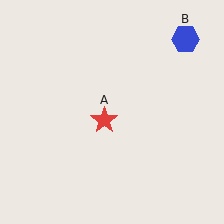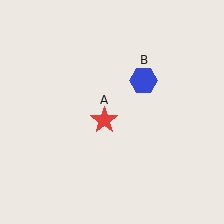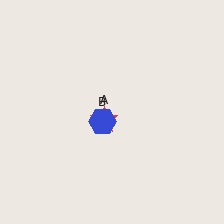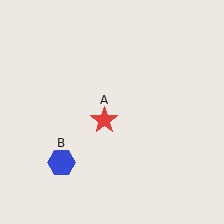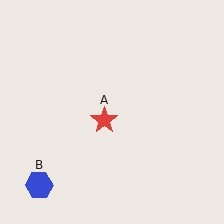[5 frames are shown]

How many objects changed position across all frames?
1 object changed position: blue hexagon (object B).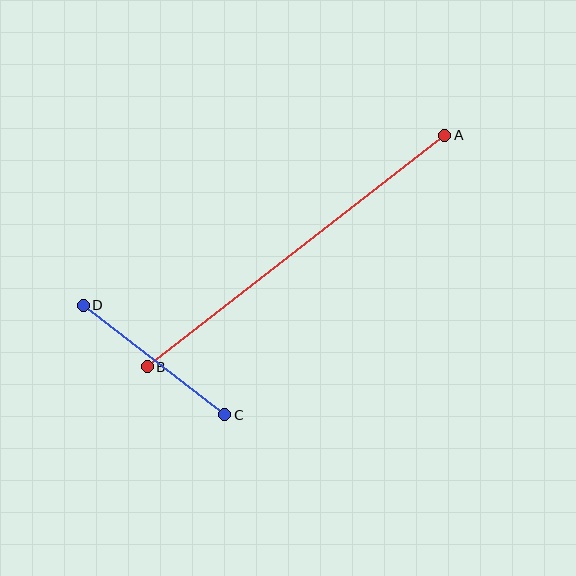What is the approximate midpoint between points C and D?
The midpoint is at approximately (154, 360) pixels.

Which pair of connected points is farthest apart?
Points A and B are farthest apart.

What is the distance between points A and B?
The distance is approximately 378 pixels.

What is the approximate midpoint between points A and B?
The midpoint is at approximately (296, 251) pixels.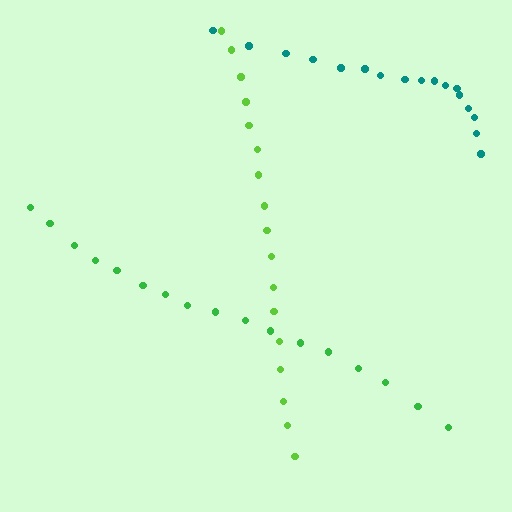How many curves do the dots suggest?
There are 3 distinct paths.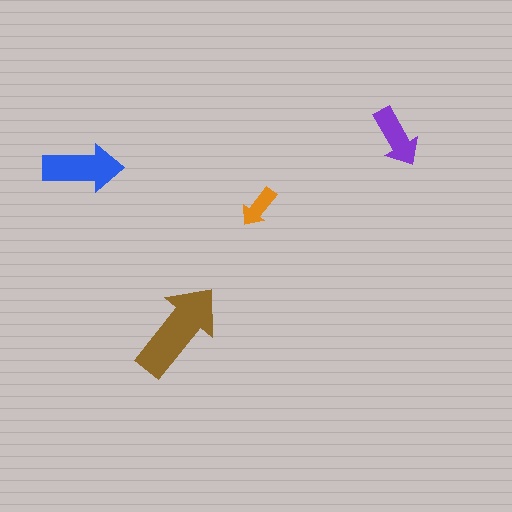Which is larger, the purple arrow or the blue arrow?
The blue one.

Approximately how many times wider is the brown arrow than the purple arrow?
About 1.5 times wider.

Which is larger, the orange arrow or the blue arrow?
The blue one.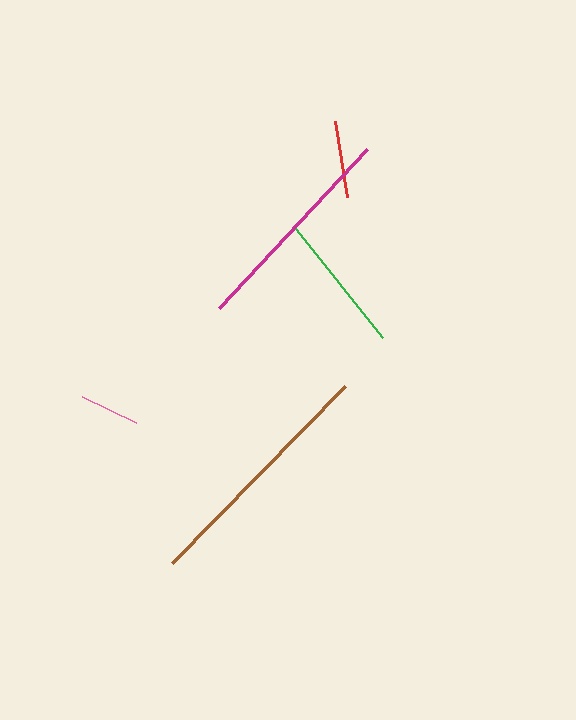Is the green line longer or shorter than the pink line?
The green line is longer than the pink line.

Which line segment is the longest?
The brown line is the longest at approximately 248 pixels.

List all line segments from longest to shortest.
From longest to shortest: brown, magenta, green, red, pink.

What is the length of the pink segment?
The pink segment is approximately 60 pixels long.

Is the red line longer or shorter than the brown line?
The brown line is longer than the red line.